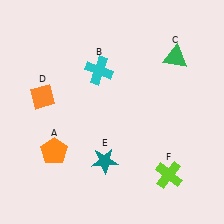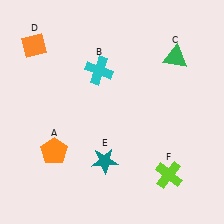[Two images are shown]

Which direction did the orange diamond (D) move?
The orange diamond (D) moved up.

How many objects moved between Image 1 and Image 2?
1 object moved between the two images.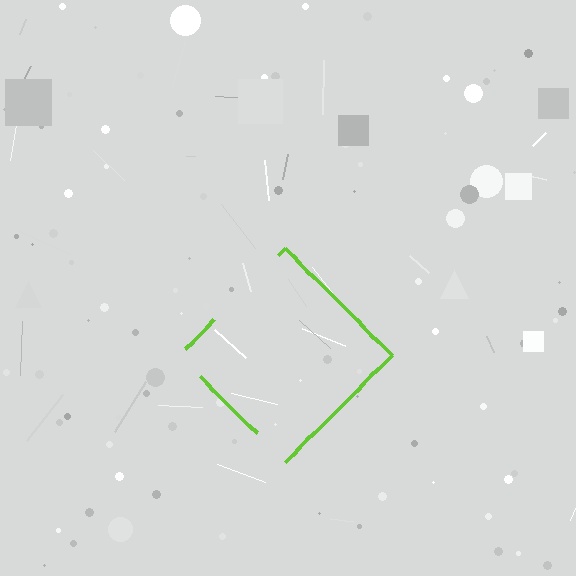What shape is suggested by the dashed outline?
The dashed outline suggests a diamond.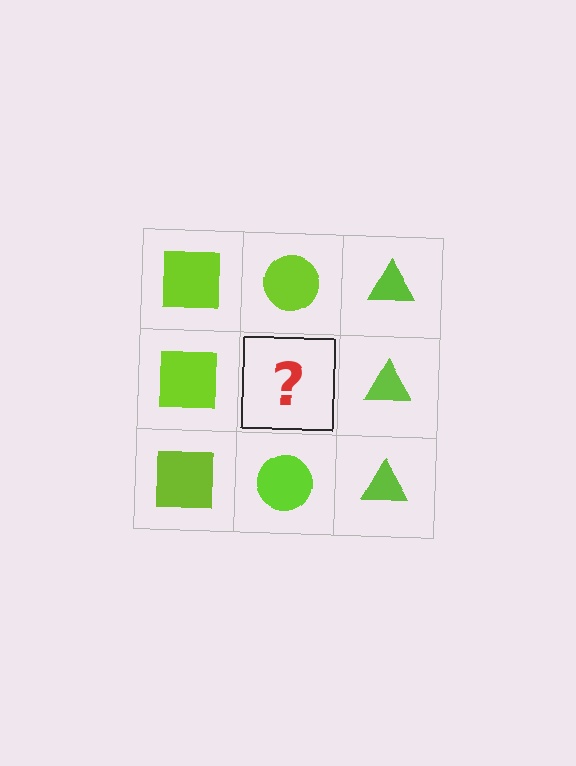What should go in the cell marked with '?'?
The missing cell should contain a lime circle.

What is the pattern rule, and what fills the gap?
The rule is that each column has a consistent shape. The gap should be filled with a lime circle.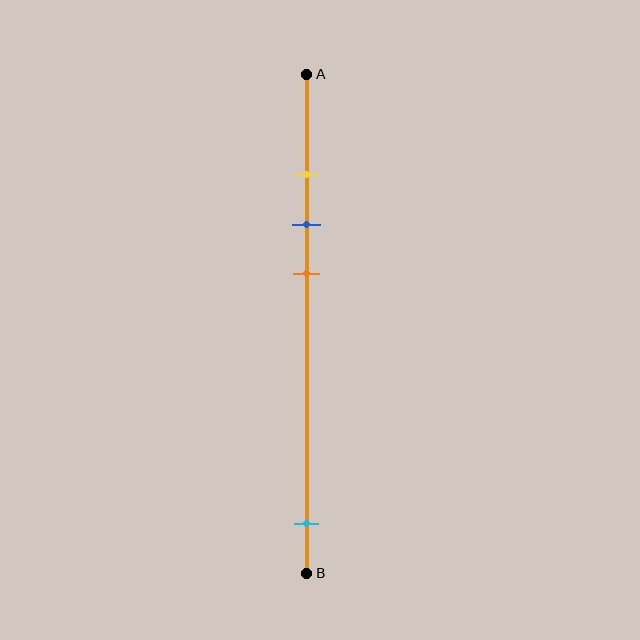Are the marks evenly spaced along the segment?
No, the marks are not evenly spaced.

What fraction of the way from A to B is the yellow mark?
The yellow mark is approximately 20% (0.2) of the way from A to B.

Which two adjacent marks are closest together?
The yellow and blue marks are the closest adjacent pair.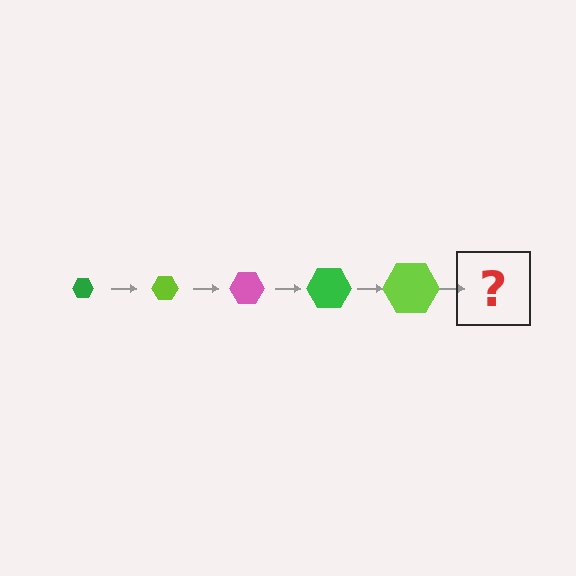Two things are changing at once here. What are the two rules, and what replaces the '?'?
The two rules are that the hexagon grows larger each step and the color cycles through green, lime, and pink. The '?' should be a pink hexagon, larger than the previous one.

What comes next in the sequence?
The next element should be a pink hexagon, larger than the previous one.